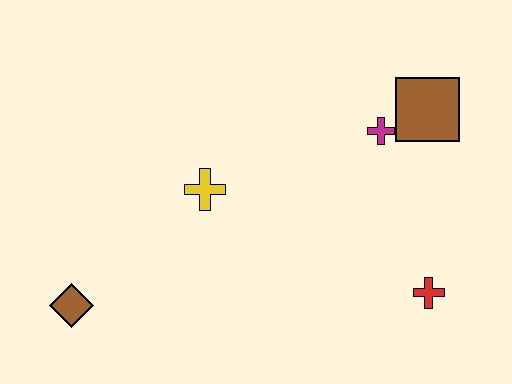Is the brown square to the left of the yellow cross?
No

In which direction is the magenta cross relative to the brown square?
The magenta cross is to the left of the brown square.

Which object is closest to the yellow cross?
The brown diamond is closest to the yellow cross.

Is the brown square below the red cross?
No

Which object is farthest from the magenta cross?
The brown diamond is farthest from the magenta cross.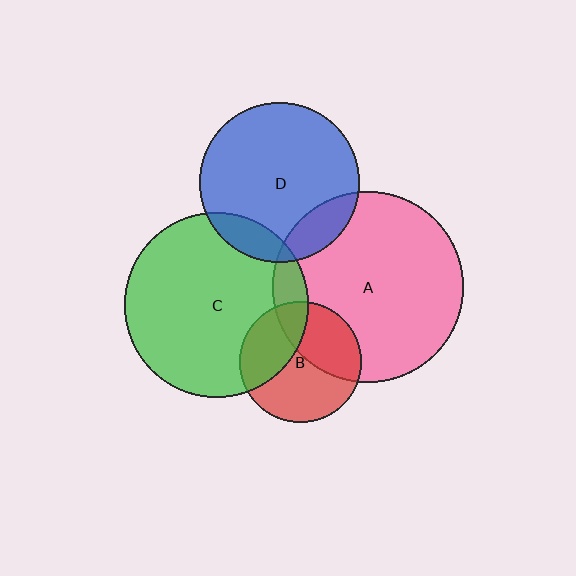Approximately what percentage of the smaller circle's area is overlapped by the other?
Approximately 35%.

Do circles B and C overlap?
Yes.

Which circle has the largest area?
Circle A (pink).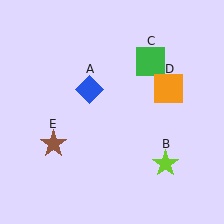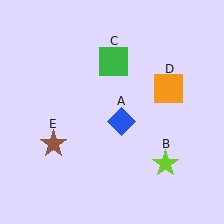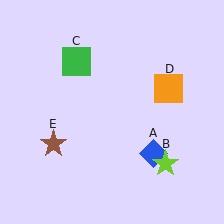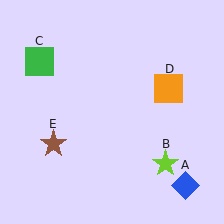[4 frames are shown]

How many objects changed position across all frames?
2 objects changed position: blue diamond (object A), green square (object C).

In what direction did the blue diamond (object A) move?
The blue diamond (object A) moved down and to the right.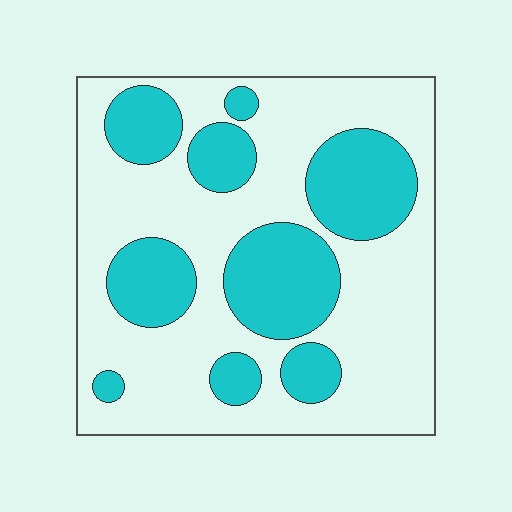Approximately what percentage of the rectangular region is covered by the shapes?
Approximately 35%.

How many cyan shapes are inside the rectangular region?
9.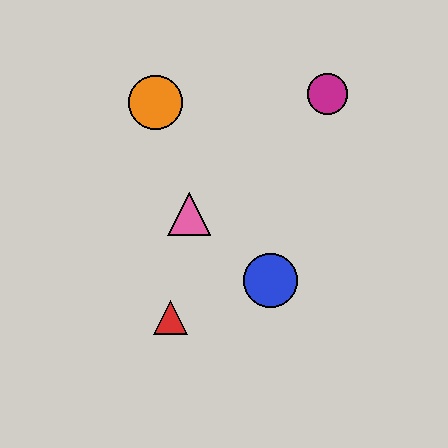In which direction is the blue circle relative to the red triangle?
The blue circle is to the right of the red triangle.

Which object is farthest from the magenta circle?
The red triangle is farthest from the magenta circle.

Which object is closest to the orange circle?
The pink triangle is closest to the orange circle.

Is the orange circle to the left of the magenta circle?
Yes